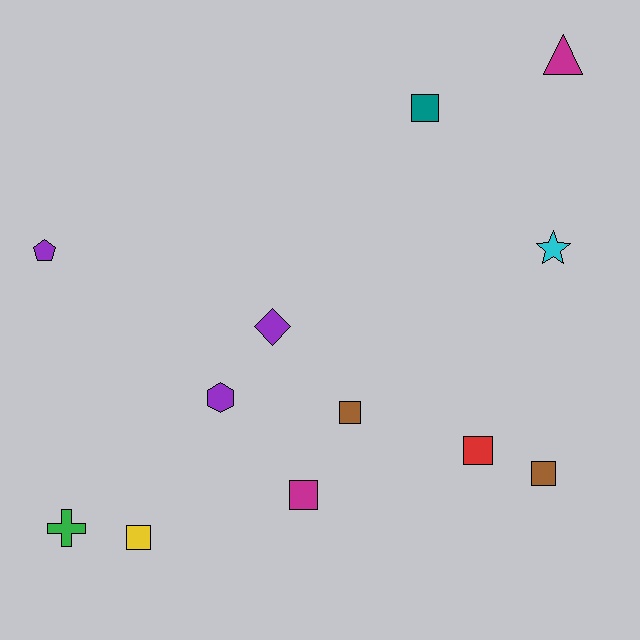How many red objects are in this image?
There is 1 red object.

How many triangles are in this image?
There is 1 triangle.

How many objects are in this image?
There are 12 objects.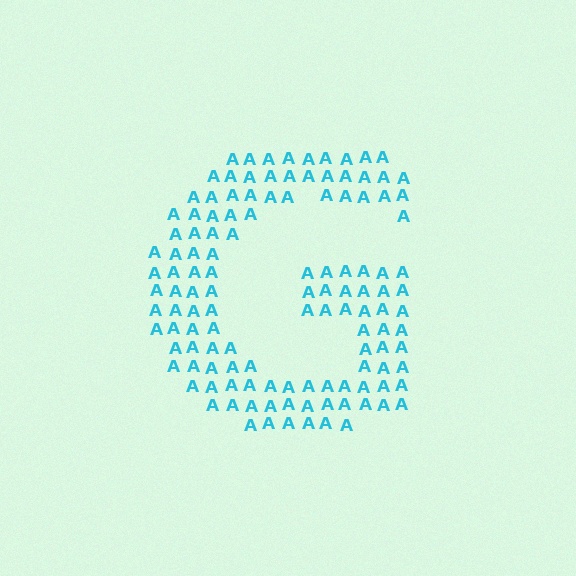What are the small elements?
The small elements are letter A's.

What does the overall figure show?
The overall figure shows the letter G.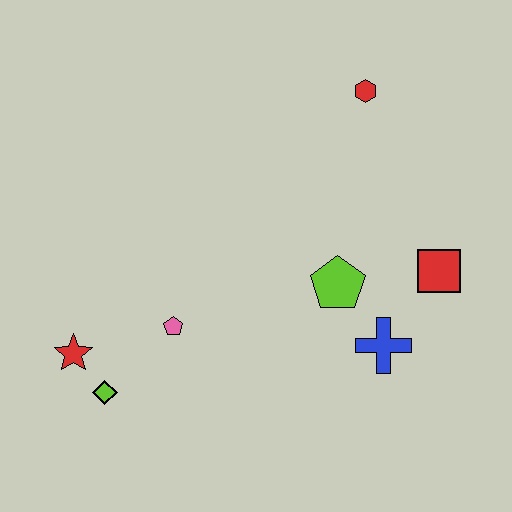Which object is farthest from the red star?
The red hexagon is farthest from the red star.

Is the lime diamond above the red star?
No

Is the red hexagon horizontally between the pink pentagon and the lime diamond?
No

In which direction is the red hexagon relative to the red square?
The red hexagon is above the red square.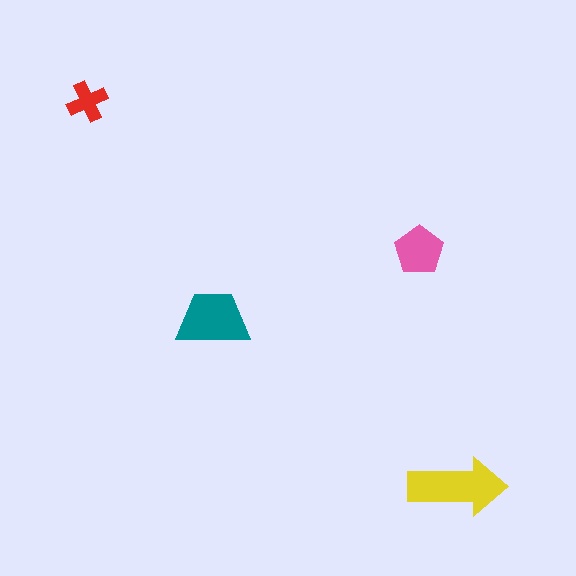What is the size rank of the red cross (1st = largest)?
4th.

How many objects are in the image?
There are 4 objects in the image.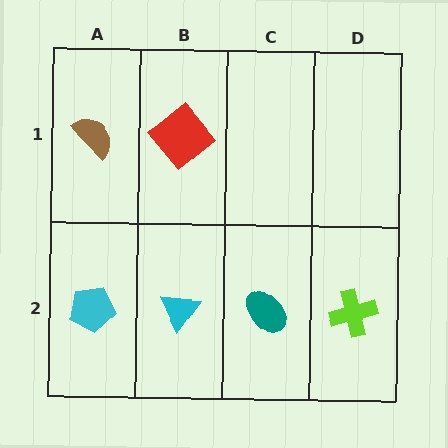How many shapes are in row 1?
2 shapes.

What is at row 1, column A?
A brown semicircle.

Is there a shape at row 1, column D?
No, that cell is empty.